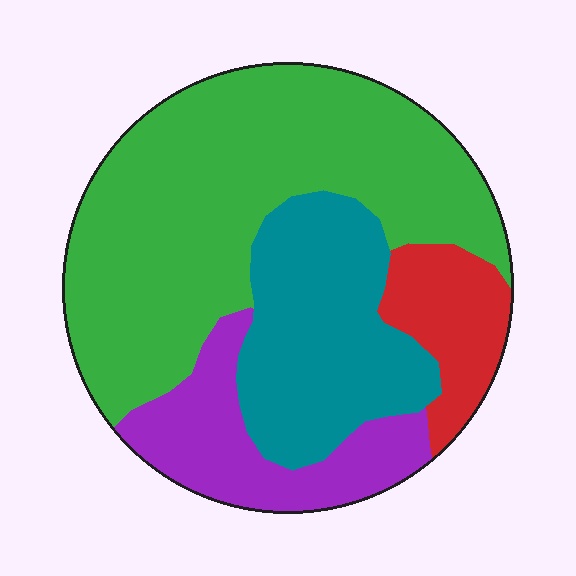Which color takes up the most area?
Green, at roughly 50%.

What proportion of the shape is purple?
Purple takes up about one sixth (1/6) of the shape.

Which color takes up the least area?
Red, at roughly 10%.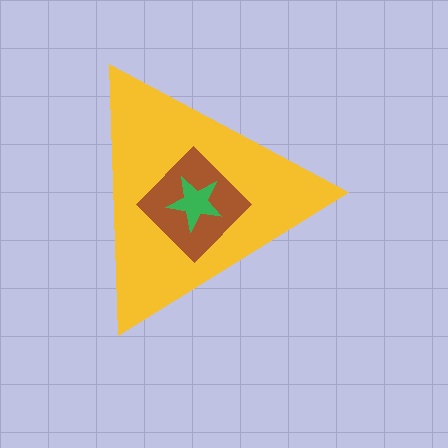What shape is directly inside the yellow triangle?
The brown diamond.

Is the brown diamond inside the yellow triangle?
Yes.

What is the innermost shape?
The green star.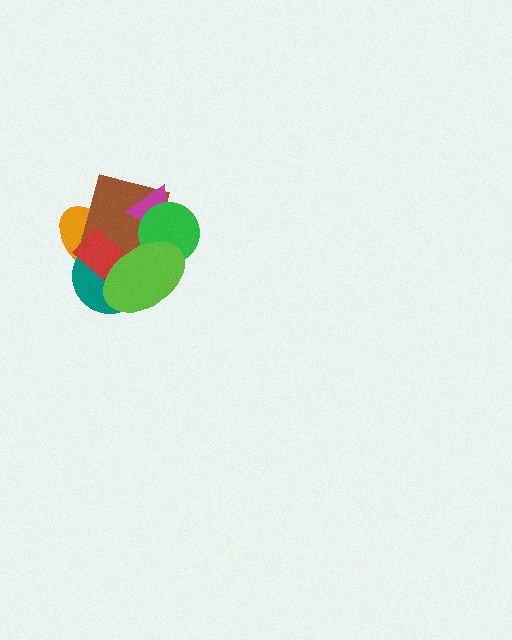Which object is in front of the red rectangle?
The lime ellipse is in front of the red rectangle.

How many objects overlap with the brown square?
6 objects overlap with the brown square.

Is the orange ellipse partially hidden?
Yes, it is partially covered by another shape.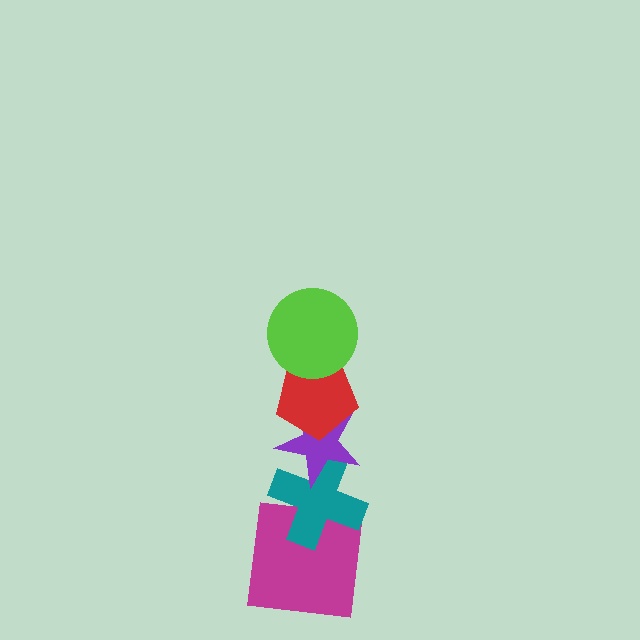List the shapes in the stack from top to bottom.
From top to bottom: the lime circle, the red pentagon, the purple star, the teal cross, the magenta square.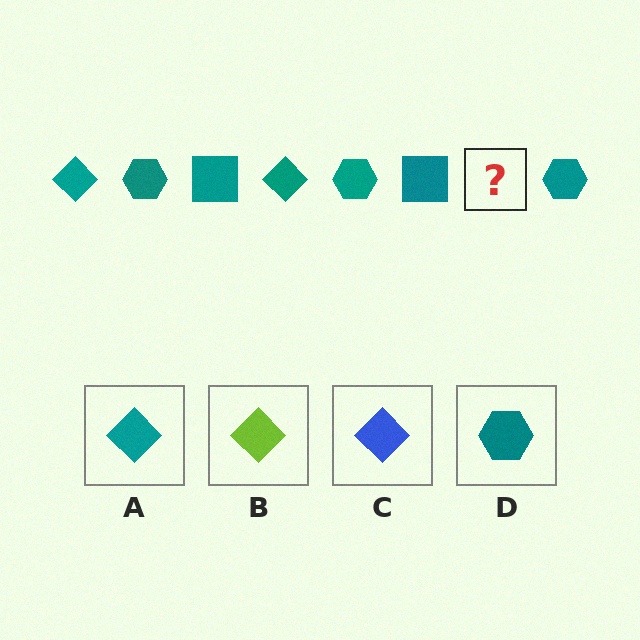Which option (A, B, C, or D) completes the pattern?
A.